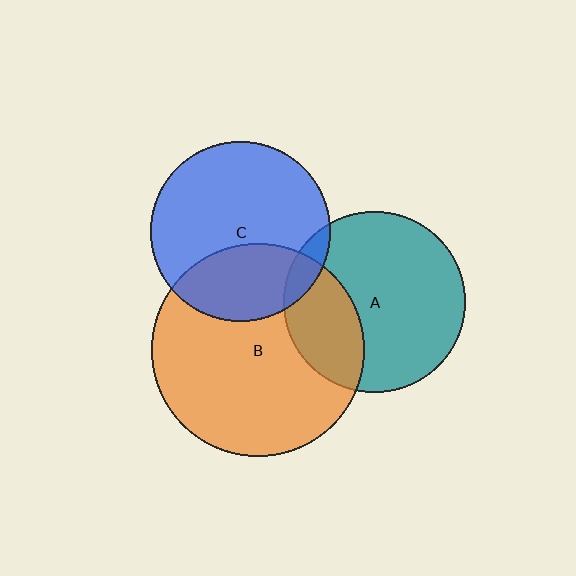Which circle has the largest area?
Circle B (orange).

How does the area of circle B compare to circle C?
Approximately 1.4 times.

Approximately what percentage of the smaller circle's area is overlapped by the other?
Approximately 35%.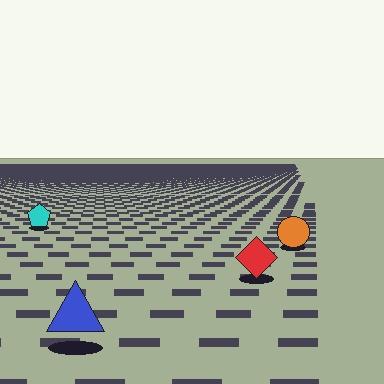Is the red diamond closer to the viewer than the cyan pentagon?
Yes. The red diamond is closer — you can tell from the texture gradient: the ground texture is coarser near it.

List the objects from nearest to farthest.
From nearest to farthest: the blue triangle, the red diamond, the orange circle, the cyan pentagon.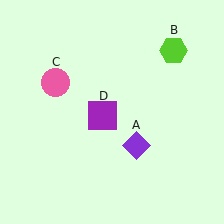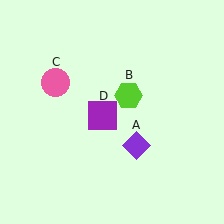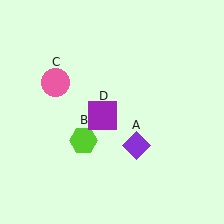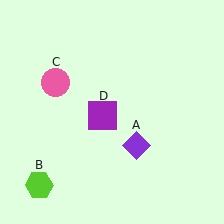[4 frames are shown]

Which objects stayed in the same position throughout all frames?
Purple diamond (object A) and pink circle (object C) and purple square (object D) remained stationary.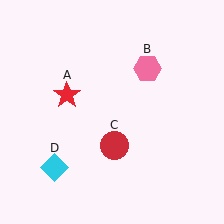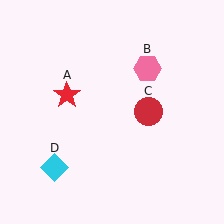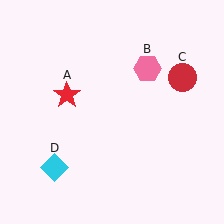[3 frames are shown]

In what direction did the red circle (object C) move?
The red circle (object C) moved up and to the right.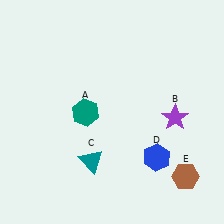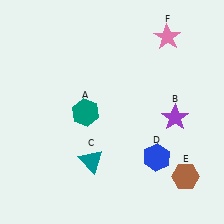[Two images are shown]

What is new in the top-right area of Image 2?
A pink star (F) was added in the top-right area of Image 2.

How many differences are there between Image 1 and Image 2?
There is 1 difference between the two images.